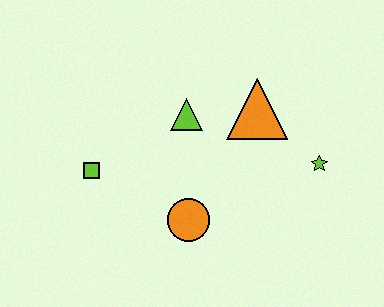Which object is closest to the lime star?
The orange triangle is closest to the lime star.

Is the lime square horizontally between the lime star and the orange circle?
No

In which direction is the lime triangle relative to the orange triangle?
The lime triangle is to the left of the orange triangle.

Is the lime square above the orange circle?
Yes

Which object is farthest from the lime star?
The lime square is farthest from the lime star.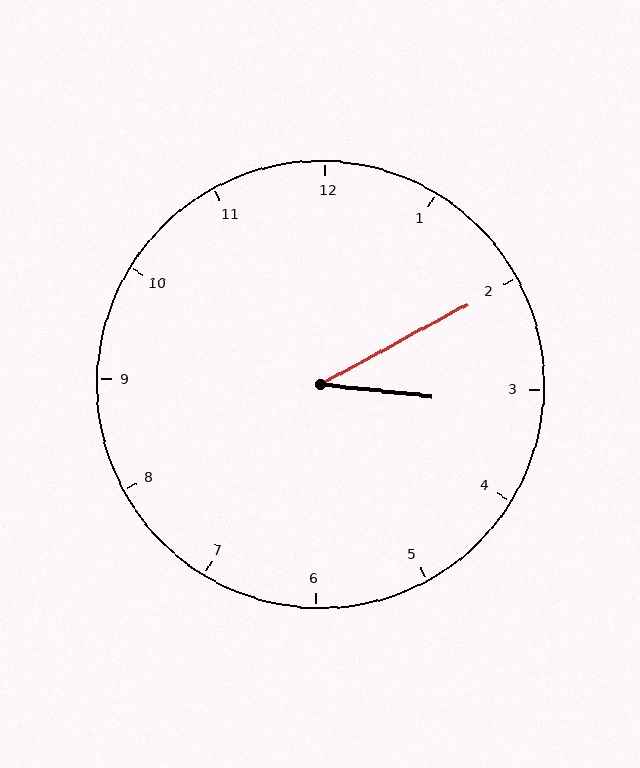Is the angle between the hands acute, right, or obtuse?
It is acute.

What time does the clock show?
3:10.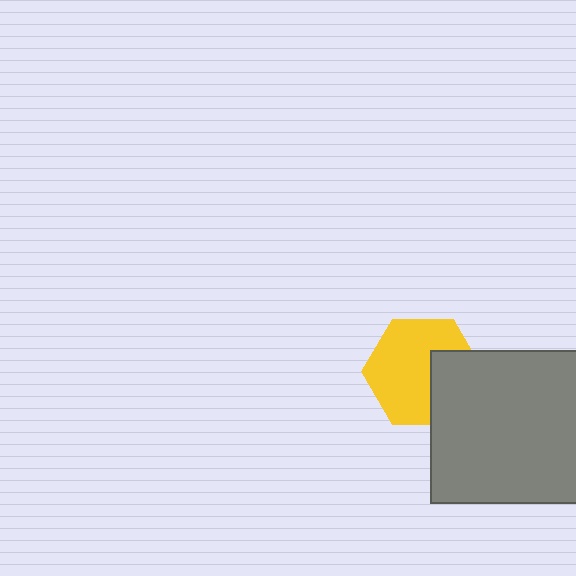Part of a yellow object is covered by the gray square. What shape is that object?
It is a hexagon.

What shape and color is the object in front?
The object in front is a gray square.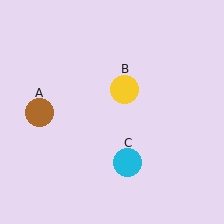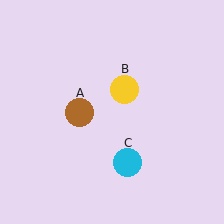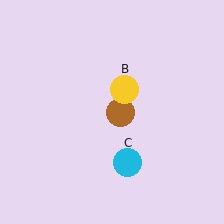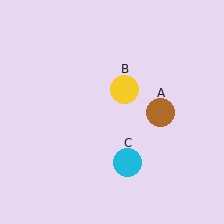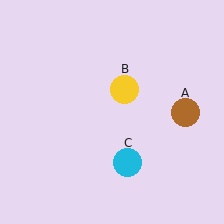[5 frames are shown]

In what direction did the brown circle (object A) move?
The brown circle (object A) moved right.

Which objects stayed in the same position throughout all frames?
Yellow circle (object B) and cyan circle (object C) remained stationary.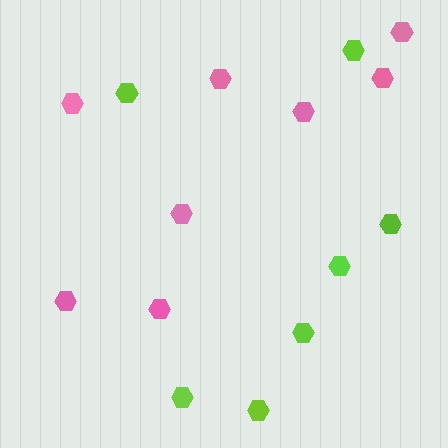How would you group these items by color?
There are 2 groups: one group of pink hexagons (8) and one group of lime hexagons (7).